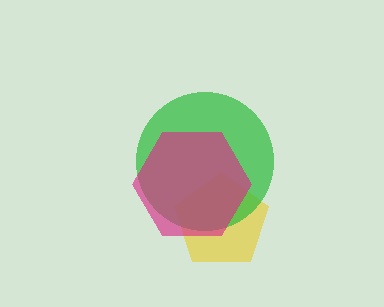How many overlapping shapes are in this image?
There are 3 overlapping shapes in the image.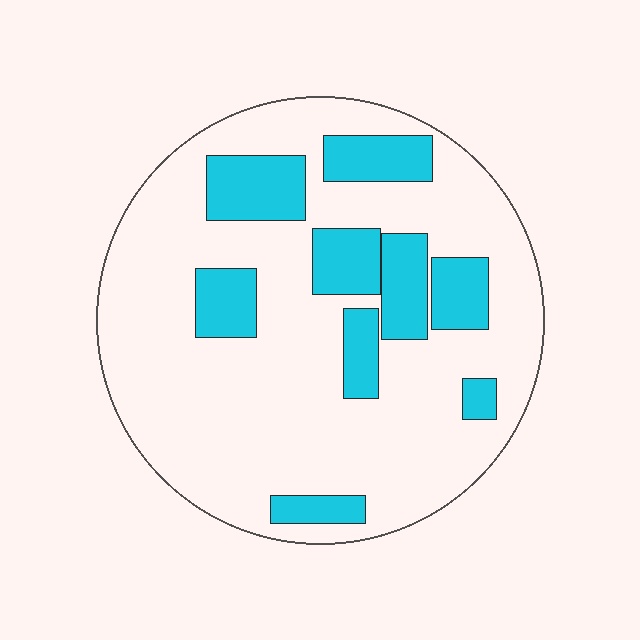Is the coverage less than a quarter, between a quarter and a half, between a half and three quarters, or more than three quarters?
Less than a quarter.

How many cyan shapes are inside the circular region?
9.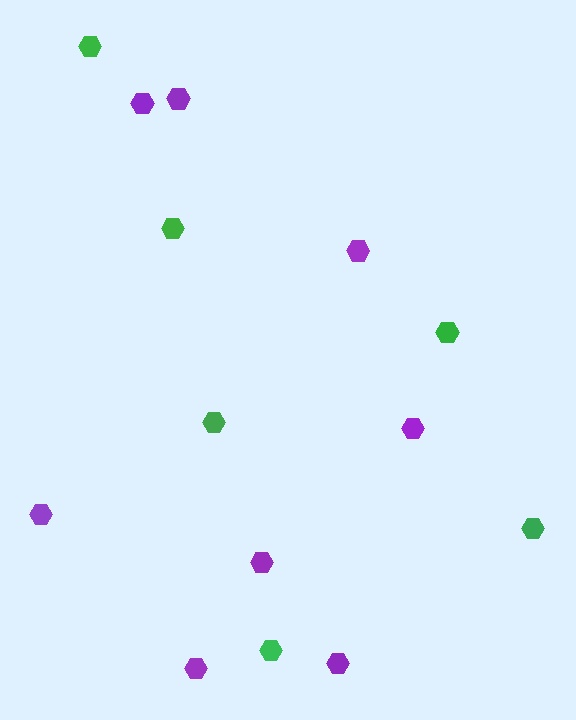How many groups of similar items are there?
There are 2 groups: one group of purple hexagons (8) and one group of green hexagons (6).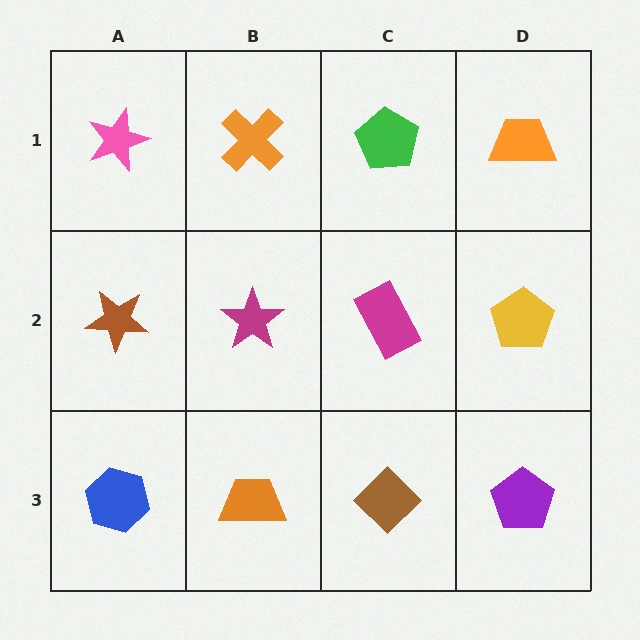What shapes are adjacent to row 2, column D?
An orange trapezoid (row 1, column D), a purple pentagon (row 3, column D), a magenta rectangle (row 2, column C).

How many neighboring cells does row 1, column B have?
3.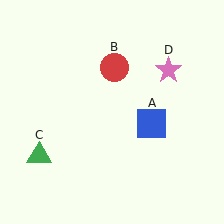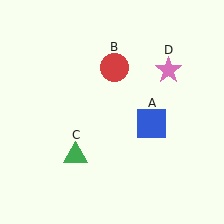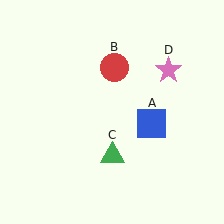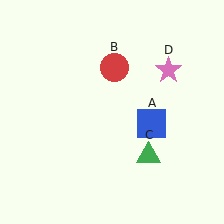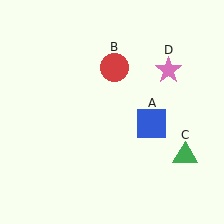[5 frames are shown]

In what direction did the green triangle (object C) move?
The green triangle (object C) moved right.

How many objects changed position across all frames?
1 object changed position: green triangle (object C).